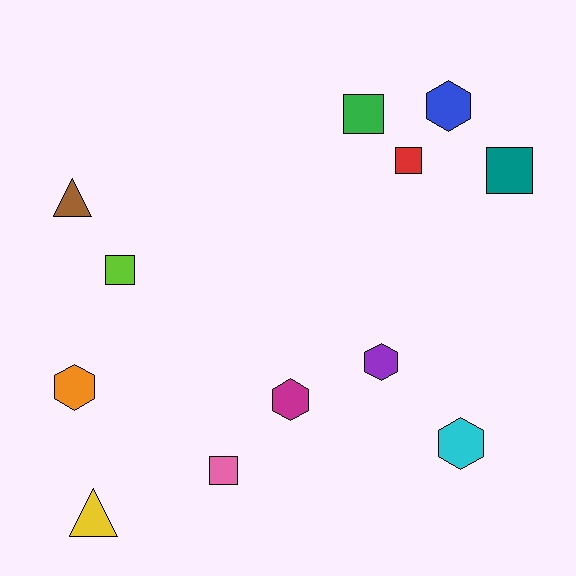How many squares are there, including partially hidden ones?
There are 5 squares.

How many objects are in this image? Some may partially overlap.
There are 12 objects.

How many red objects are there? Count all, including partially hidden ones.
There is 1 red object.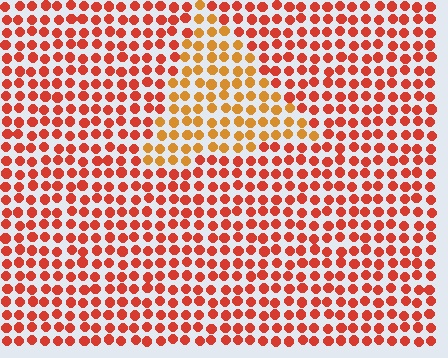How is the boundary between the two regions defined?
The boundary is defined purely by a slight shift in hue (about 30 degrees). Spacing, size, and orientation are identical on both sides.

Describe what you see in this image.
The image is filled with small red elements in a uniform arrangement. A triangle-shaped region is visible where the elements are tinted to a slightly different hue, forming a subtle color boundary.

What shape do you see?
I see a triangle.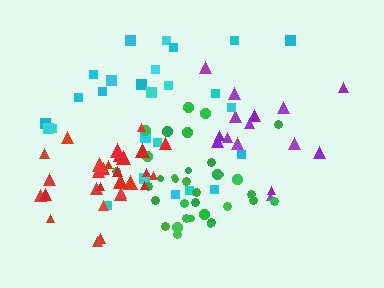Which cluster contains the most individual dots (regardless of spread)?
Green (34).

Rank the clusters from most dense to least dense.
green, red, cyan, purple.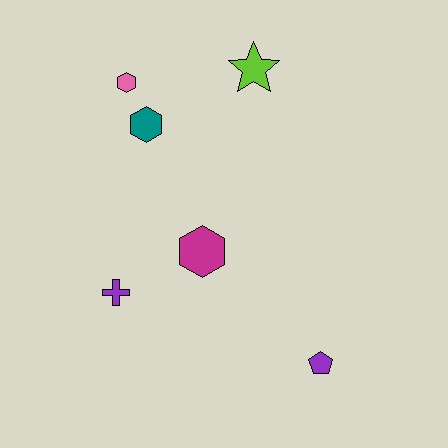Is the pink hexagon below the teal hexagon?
No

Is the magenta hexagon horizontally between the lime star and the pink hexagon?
Yes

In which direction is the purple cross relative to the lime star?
The purple cross is below the lime star.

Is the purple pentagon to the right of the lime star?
Yes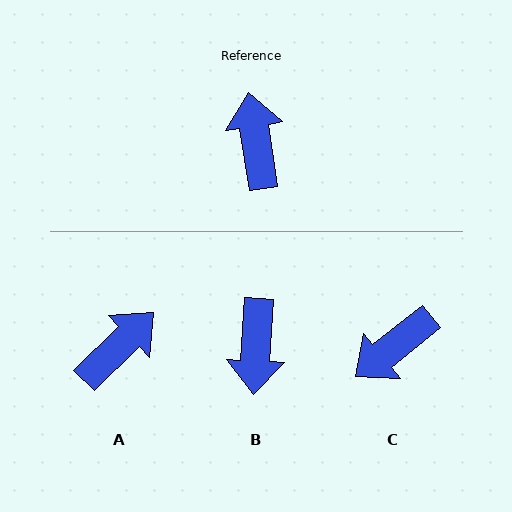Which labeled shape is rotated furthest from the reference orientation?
B, about 168 degrees away.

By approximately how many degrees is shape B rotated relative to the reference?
Approximately 168 degrees counter-clockwise.